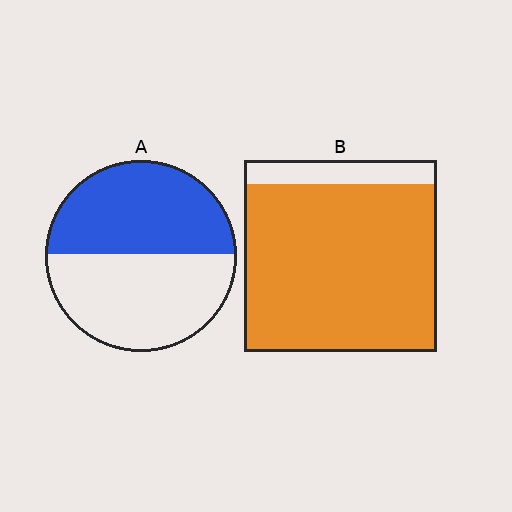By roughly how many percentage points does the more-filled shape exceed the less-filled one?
By roughly 40 percentage points (B over A).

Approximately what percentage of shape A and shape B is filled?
A is approximately 50% and B is approximately 90%.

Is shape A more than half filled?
Roughly half.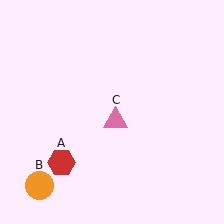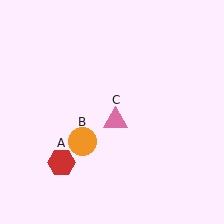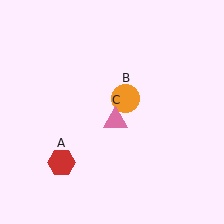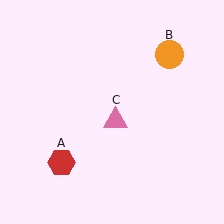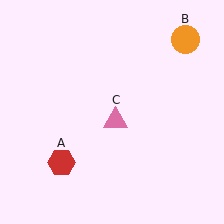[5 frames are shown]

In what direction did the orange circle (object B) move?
The orange circle (object B) moved up and to the right.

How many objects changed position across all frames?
1 object changed position: orange circle (object B).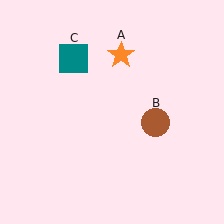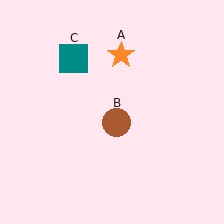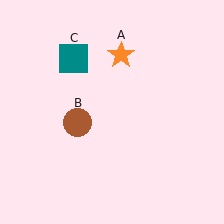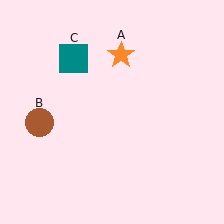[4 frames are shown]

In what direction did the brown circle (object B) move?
The brown circle (object B) moved left.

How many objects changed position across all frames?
1 object changed position: brown circle (object B).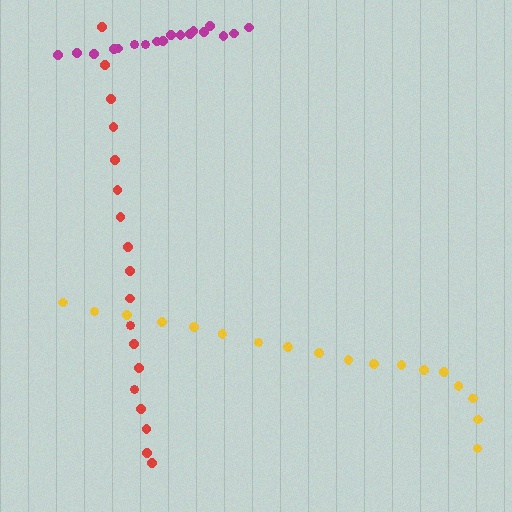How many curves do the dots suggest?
There are 3 distinct paths.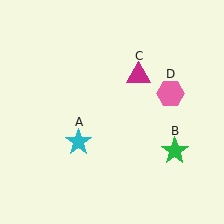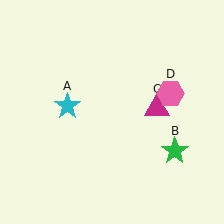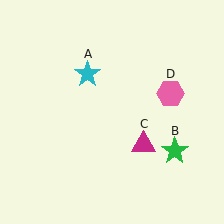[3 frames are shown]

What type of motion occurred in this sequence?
The cyan star (object A), magenta triangle (object C) rotated clockwise around the center of the scene.